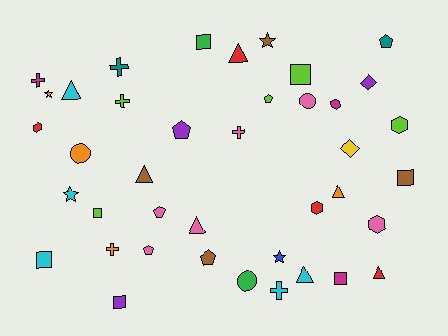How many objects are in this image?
There are 40 objects.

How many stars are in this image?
There are 4 stars.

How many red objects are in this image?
There are 4 red objects.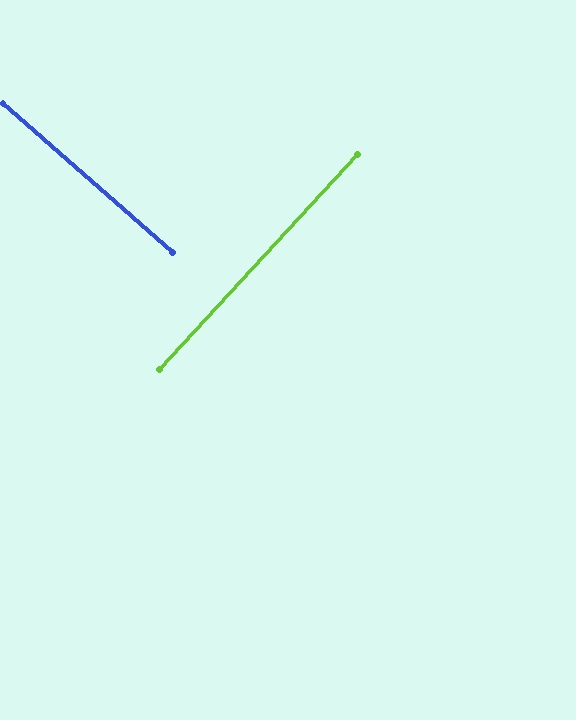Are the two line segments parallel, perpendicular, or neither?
Perpendicular — they meet at approximately 88°.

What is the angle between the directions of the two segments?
Approximately 88 degrees.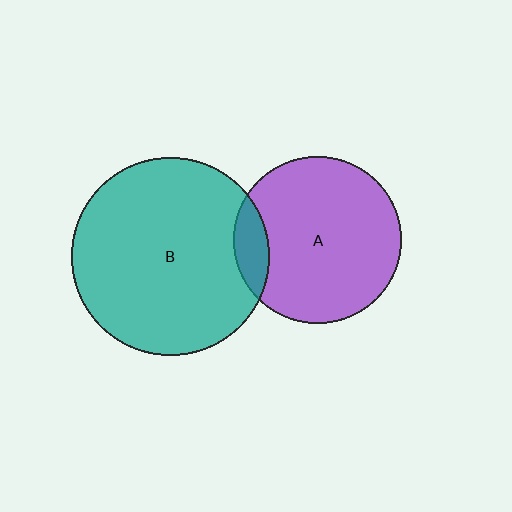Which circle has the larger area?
Circle B (teal).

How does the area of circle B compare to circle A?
Approximately 1.4 times.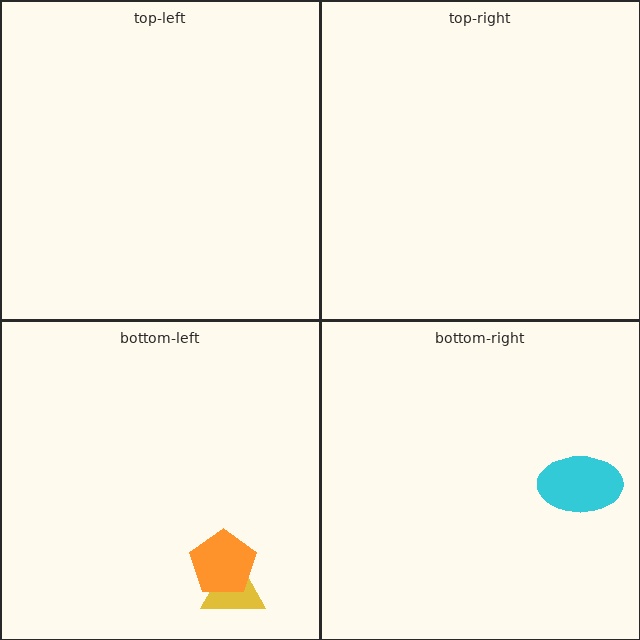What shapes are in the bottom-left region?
The yellow triangle, the orange pentagon.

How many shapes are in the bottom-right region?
1.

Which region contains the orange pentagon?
The bottom-left region.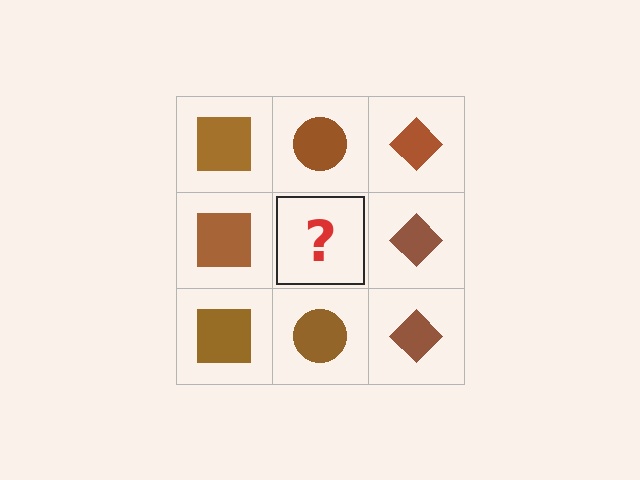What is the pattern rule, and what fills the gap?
The rule is that each column has a consistent shape. The gap should be filled with a brown circle.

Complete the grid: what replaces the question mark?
The question mark should be replaced with a brown circle.